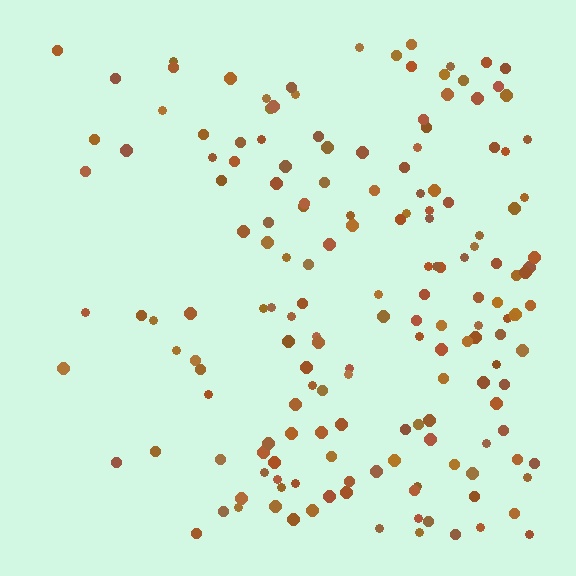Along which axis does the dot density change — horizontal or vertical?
Horizontal.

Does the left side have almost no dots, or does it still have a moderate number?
Still a moderate number, just noticeably fewer than the right.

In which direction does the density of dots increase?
From left to right, with the right side densest.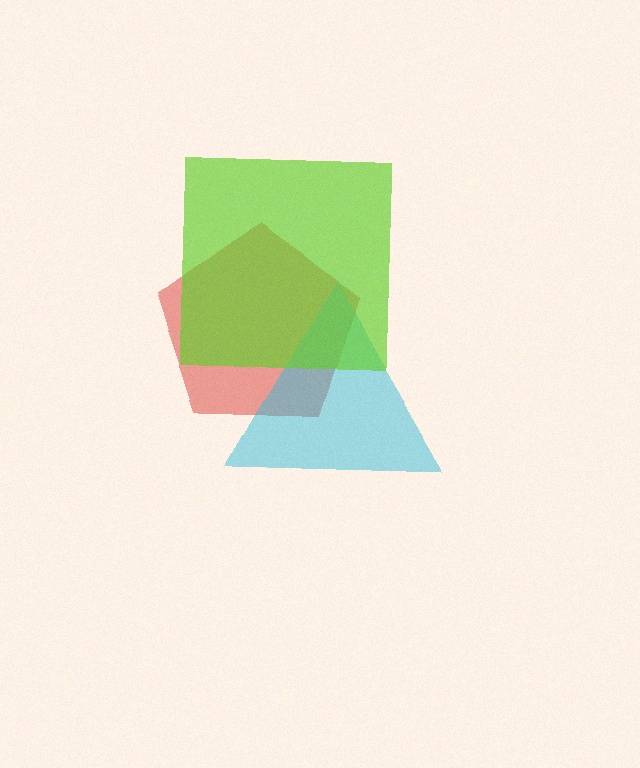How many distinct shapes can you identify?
There are 3 distinct shapes: a red pentagon, a cyan triangle, a lime square.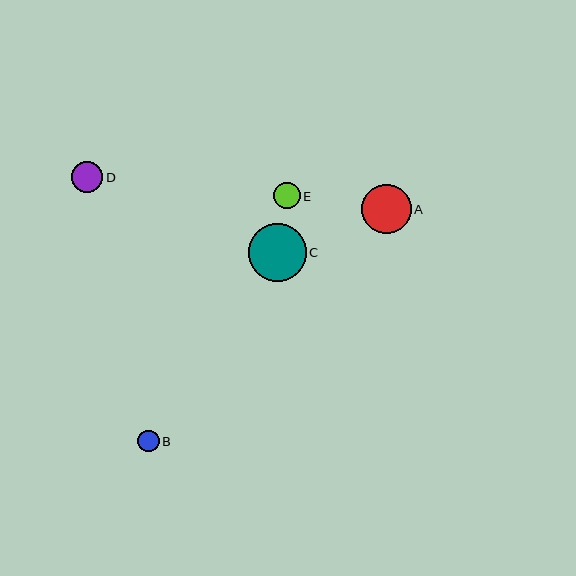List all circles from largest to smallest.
From largest to smallest: C, A, D, E, B.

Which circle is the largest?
Circle C is the largest with a size of approximately 58 pixels.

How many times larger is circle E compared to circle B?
Circle E is approximately 1.2 times the size of circle B.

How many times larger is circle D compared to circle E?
Circle D is approximately 1.2 times the size of circle E.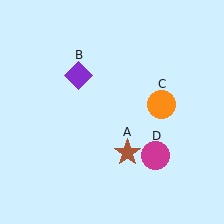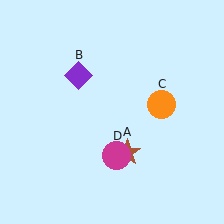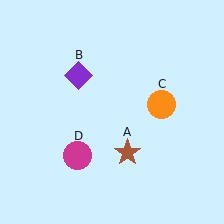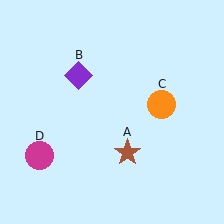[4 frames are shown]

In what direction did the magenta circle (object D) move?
The magenta circle (object D) moved left.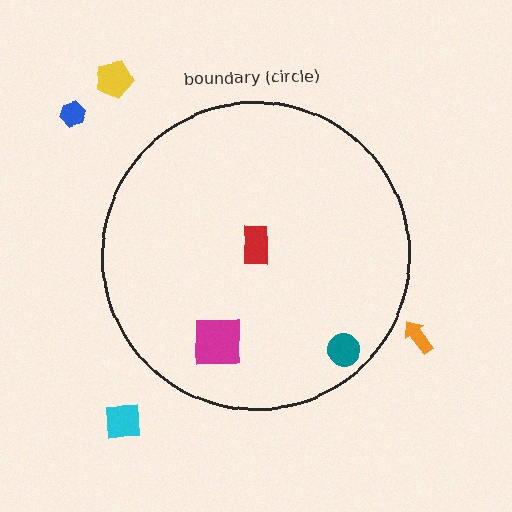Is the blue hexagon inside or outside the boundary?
Outside.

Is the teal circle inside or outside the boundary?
Inside.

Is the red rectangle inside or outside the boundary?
Inside.